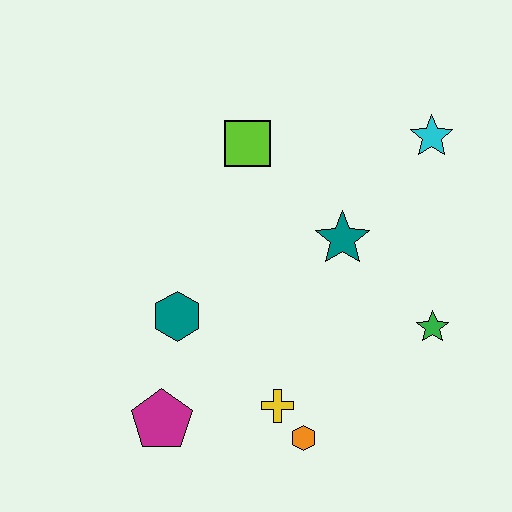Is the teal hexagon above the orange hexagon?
Yes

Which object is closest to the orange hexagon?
The yellow cross is closest to the orange hexagon.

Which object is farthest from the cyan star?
The magenta pentagon is farthest from the cyan star.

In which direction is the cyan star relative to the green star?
The cyan star is above the green star.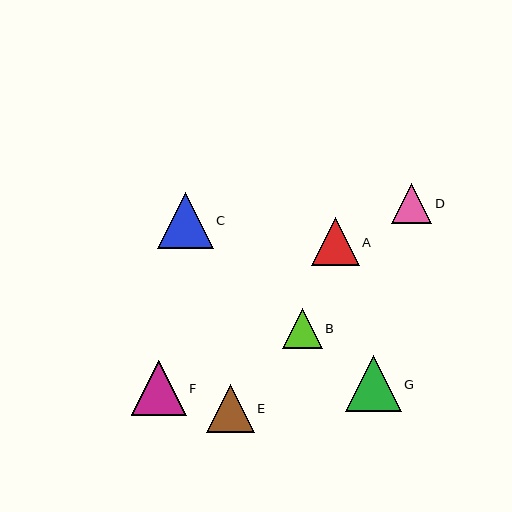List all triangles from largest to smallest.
From largest to smallest: C, G, F, A, E, D, B.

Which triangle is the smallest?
Triangle B is the smallest with a size of approximately 40 pixels.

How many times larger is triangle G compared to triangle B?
Triangle G is approximately 1.4 times the size of triangle B.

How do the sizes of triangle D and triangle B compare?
Triangle D and triangle B are approximately the same size.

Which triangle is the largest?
Triangle C is the largest with a size of approximately 56 pixels.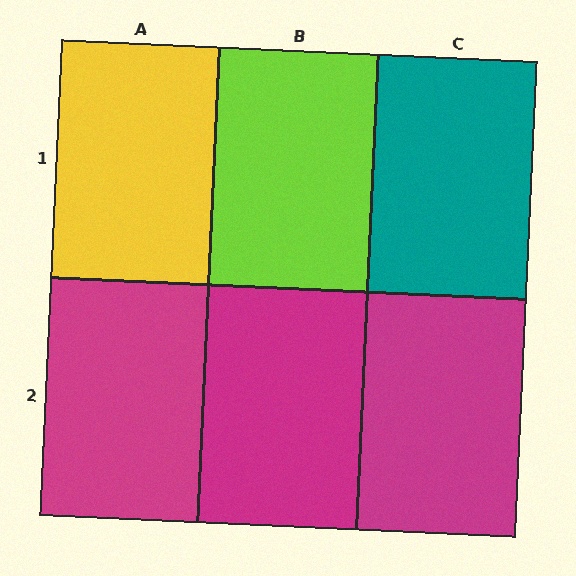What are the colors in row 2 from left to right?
Magenta, magenta, magenta.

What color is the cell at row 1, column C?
Teal.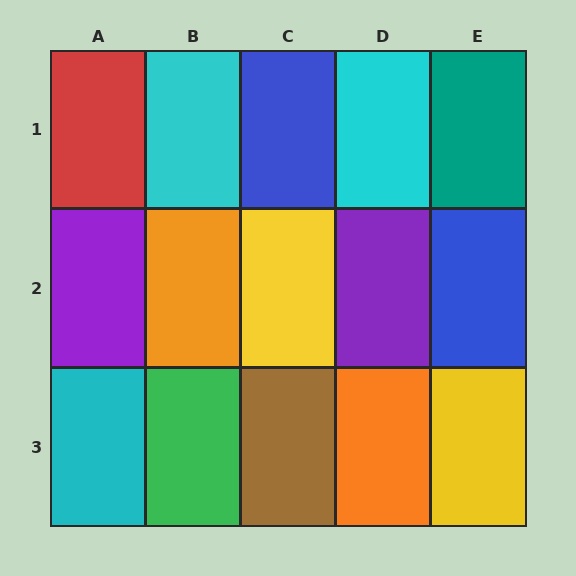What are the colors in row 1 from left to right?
Red, cyan, blue, cyan, teal.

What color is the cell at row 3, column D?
Orange.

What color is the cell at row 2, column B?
Orange.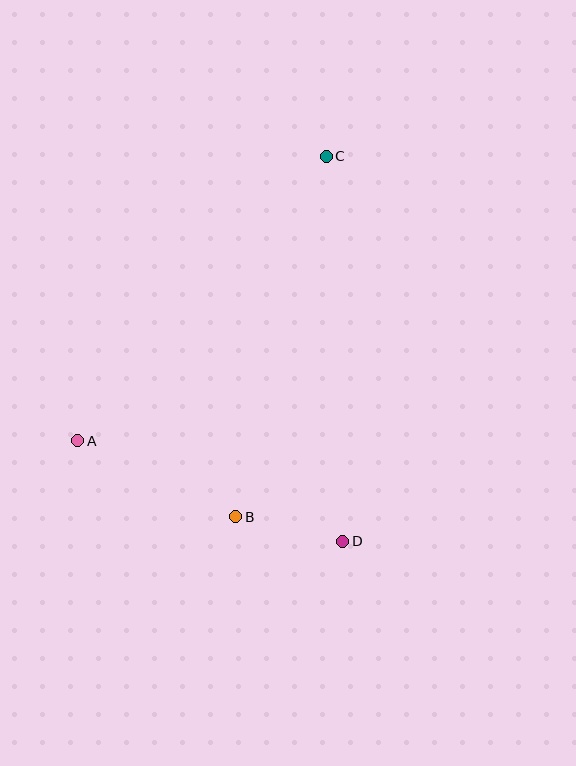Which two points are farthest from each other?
Points C and D are farthest from each other.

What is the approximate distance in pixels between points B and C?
The distance between B and C is approximately 372 pixels.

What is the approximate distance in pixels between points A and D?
The distance between A and D is approximately 283 pixels.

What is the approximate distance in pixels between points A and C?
The distance between A and C is approximately 378 pixels.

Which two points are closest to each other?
Points B and D are closest to each other.